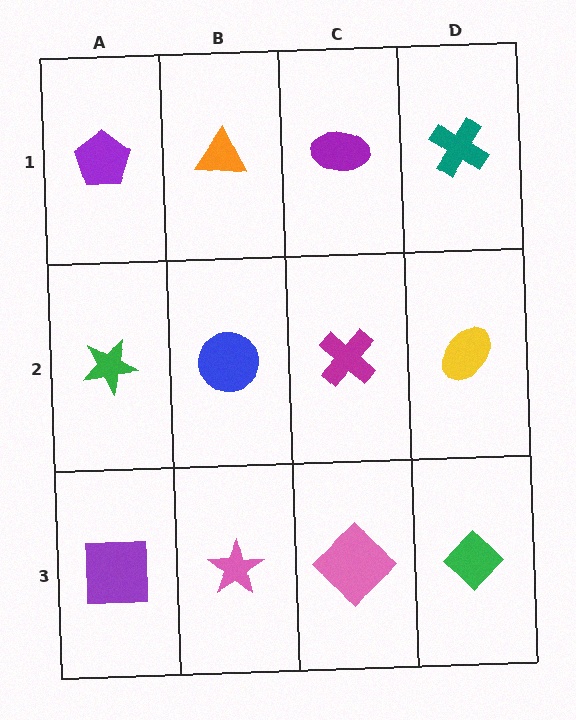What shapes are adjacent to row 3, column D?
A yellow ellipse (row 2, column D), a pink diamond (row 3, column C).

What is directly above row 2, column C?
A purple ellipse.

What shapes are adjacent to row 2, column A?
A purple pentagon (row 1, column A), a purple square (row 3, column A), a blue circle (row 2, column B).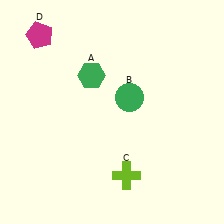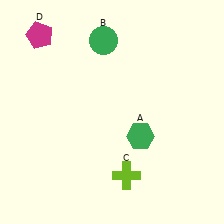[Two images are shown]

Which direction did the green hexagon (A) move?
The green hexagon (A) moved down.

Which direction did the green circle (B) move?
The green circle (B) moved up.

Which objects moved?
The objects that moved are: the green hexagon (A), the green circle (B).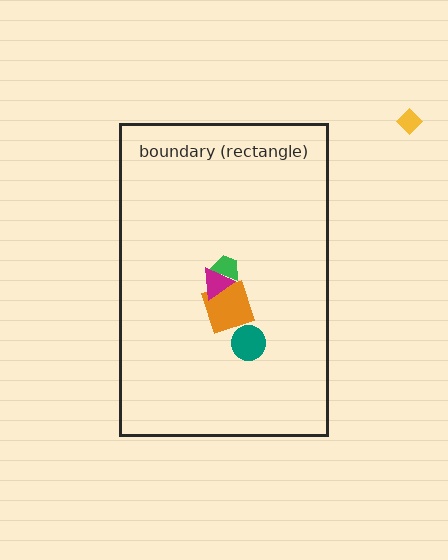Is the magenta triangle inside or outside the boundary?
Inside.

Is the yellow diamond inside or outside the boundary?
Outside.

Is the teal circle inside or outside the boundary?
Inside.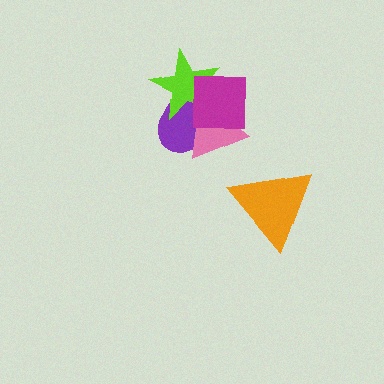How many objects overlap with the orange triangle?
0 objects overlap with the orange triangle.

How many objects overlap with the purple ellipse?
3 objects overlap with the purple ellipse.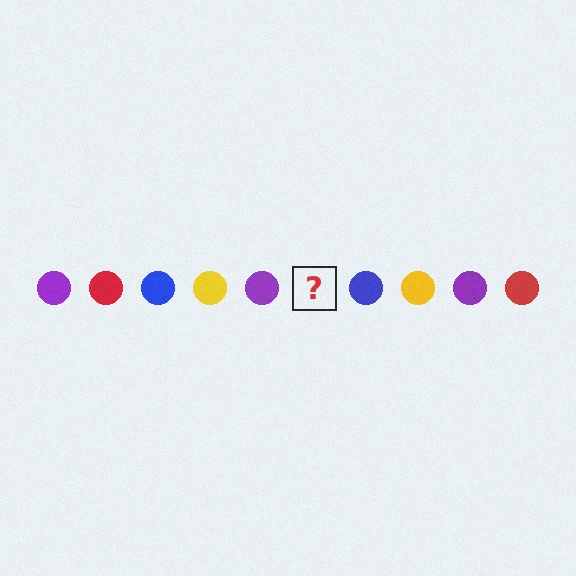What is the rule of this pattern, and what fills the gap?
The rule is that the pattern cycles through purple, red, blue, yellow circles. The gap should be filled with a red circle.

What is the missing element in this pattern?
The missing element is a red circle.